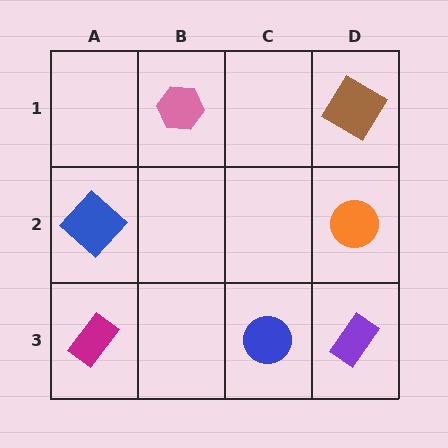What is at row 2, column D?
An orange circle.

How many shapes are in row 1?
2 shapes.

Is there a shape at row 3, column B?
No, that cell is empty.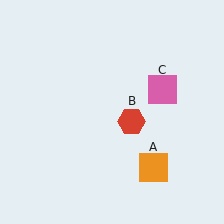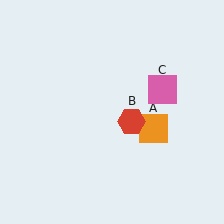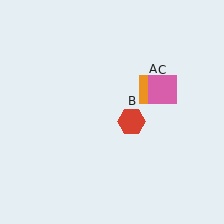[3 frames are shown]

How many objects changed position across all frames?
1 object changed position: orange square (object A).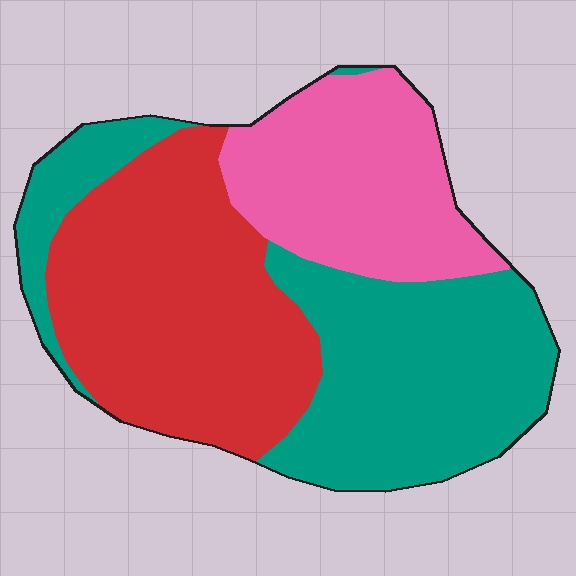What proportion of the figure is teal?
Teal takes up between a third and a half of the figure.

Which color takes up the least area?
Pink, at roughly 25%.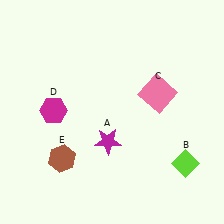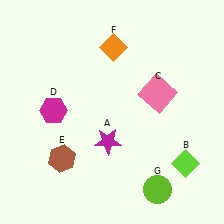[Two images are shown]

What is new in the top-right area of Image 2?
An orange diamond (F) was added in the top-right area of Image 2.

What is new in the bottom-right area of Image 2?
A lime circle (G) was added in the bottom-right area of Image 2.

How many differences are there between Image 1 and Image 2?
There are 2 differences between the two images.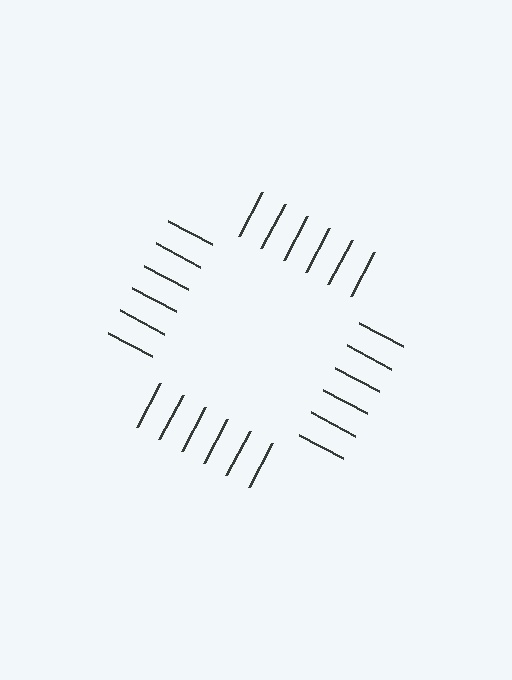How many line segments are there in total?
24 — 6 along each of the 4 edges.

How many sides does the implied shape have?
4 sides — the line-ends trace a square.